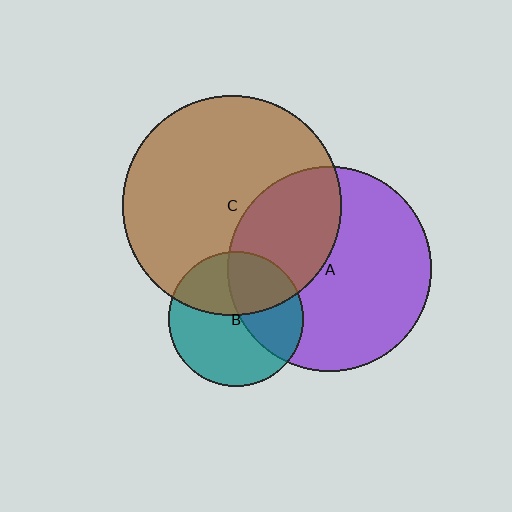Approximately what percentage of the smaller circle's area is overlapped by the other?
Approximately 40%.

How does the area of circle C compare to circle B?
Approximately 2.6 times.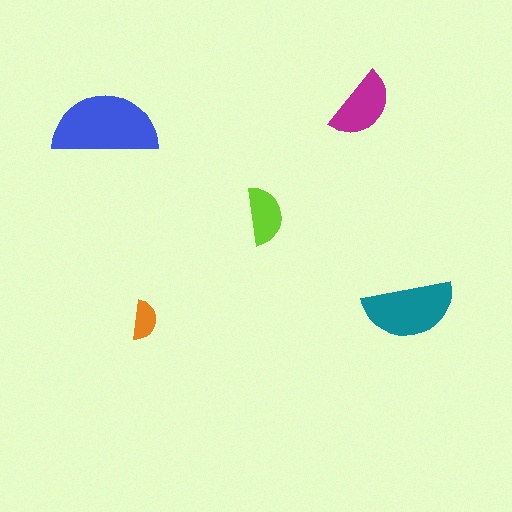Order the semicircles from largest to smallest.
the blue one, the teal one, the magenta one, the lime one, the orange one.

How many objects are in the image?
There are 5 objects in the image.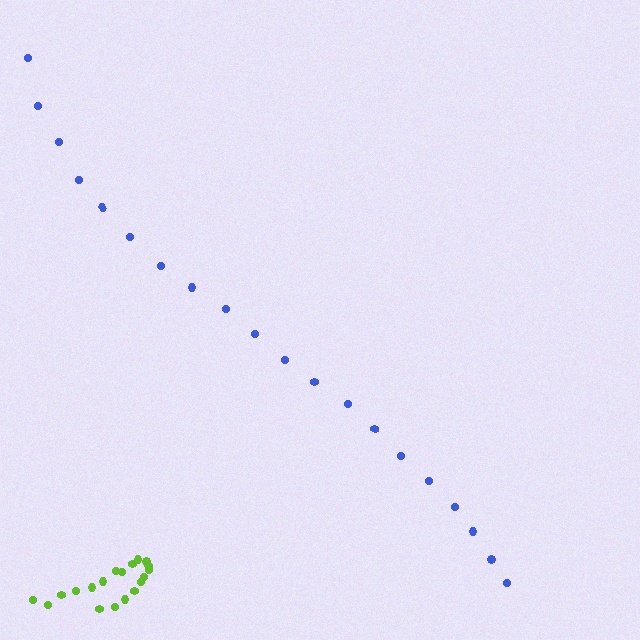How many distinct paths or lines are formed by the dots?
There are 2 distinct paths.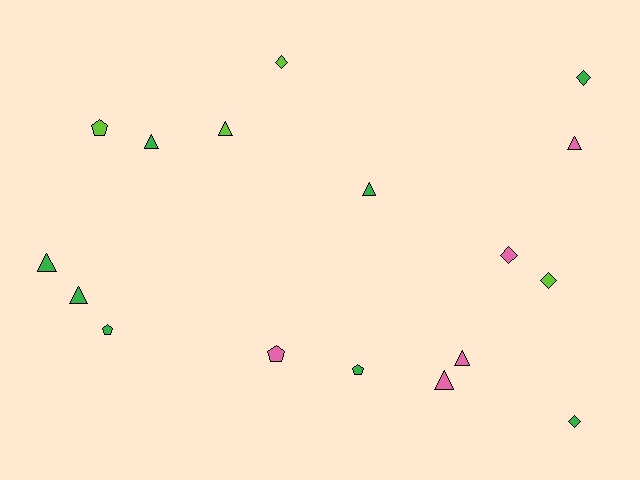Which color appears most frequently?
Green, with 8 objects.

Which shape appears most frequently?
Triangle, with 8 objects.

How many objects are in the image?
There are 17 objects.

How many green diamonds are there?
There are 2 green diamonds.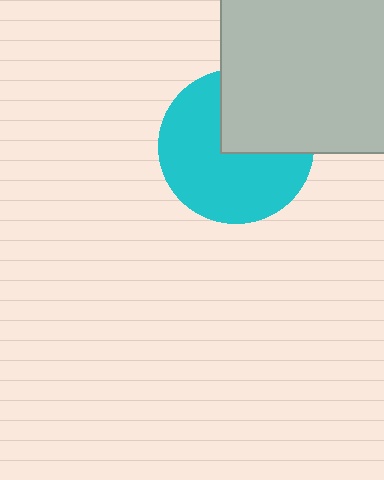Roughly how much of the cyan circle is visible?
About half of it is visible (roughly 65%).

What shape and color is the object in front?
The object in front is a light gray square.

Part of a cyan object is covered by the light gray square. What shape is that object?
It is a circle.